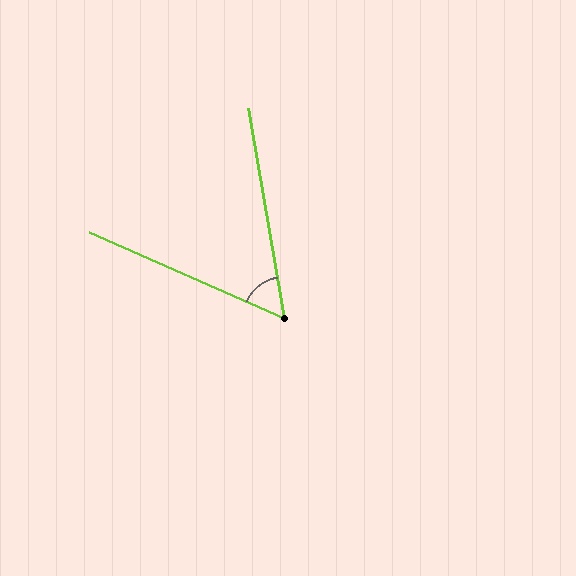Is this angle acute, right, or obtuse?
It is acute.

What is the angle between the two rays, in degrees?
Approximately 57 degrees.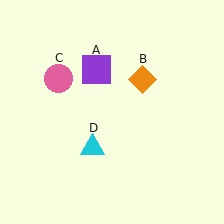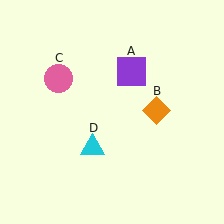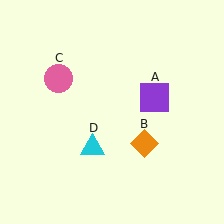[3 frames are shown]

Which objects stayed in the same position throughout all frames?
Pink circle (object C) and cyan triangle (object D) remained stationary.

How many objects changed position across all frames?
2 objects changed position: purple square (object A), orange diamond (object B).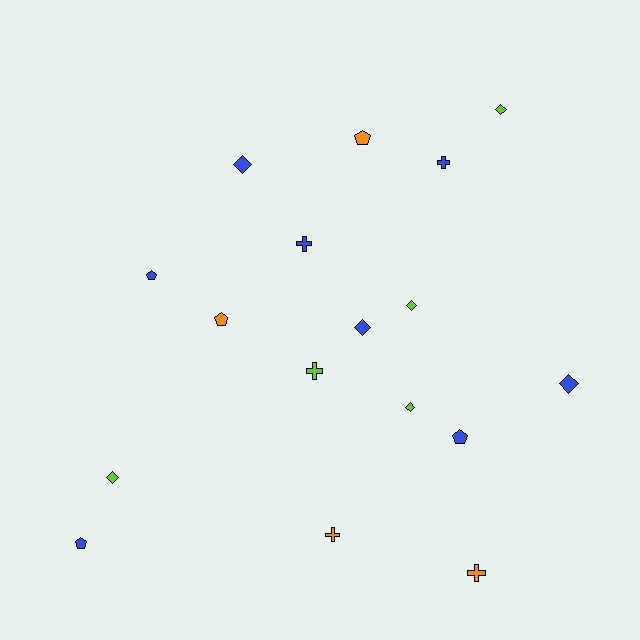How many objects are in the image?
There are 17 objects.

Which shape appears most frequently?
Diamond, with 7 objects.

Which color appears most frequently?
Blue, with 8 objects.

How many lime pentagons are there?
There are no lime pentagons.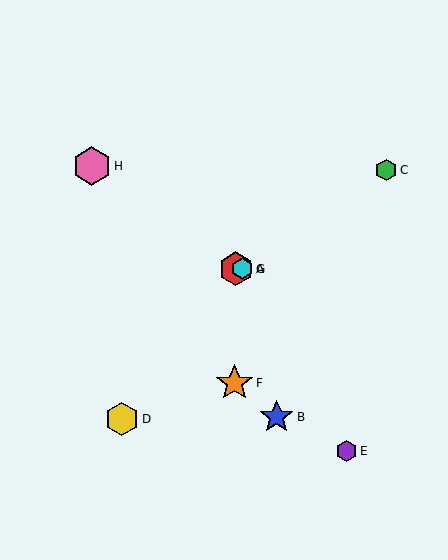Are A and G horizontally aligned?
Yes, both are at y≈269.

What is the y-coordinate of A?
Object A is at y≈269.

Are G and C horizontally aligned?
No, G is at y≈269 and C is at y≈170.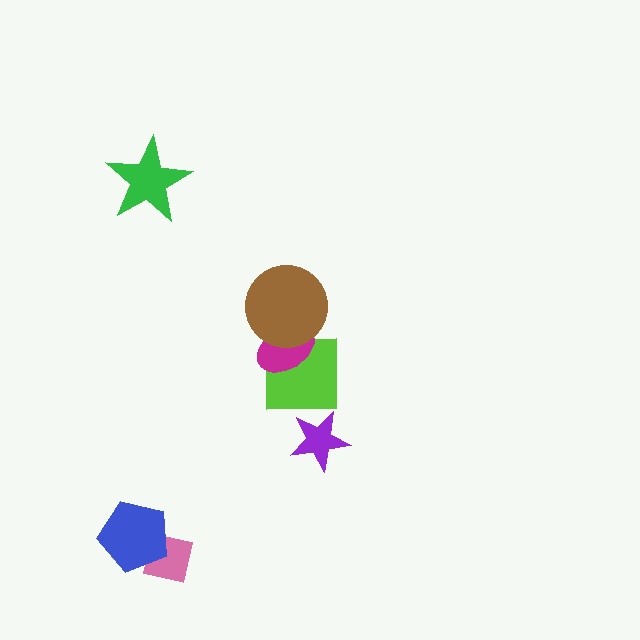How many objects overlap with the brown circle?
2 objects overlap with the brown circle.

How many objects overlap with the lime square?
3 objects overlap with the lime square.